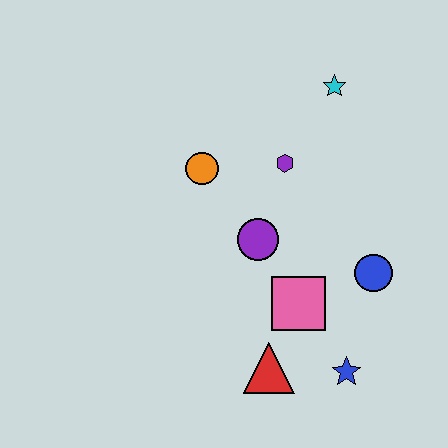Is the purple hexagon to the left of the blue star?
Yes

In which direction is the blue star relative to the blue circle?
The blue star is below the blue circle.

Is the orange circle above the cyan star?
No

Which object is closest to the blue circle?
The pink square is closest to the blue circle.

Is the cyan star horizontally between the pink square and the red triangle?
No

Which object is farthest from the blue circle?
The orange circle is farthest from the blue circle.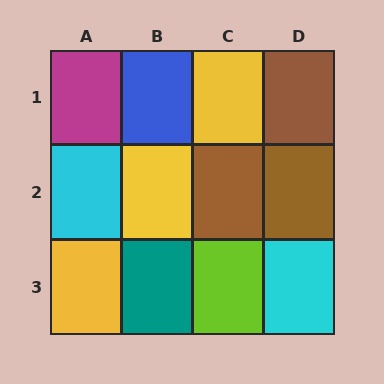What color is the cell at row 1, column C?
Yellow.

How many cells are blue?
1 cell is blue.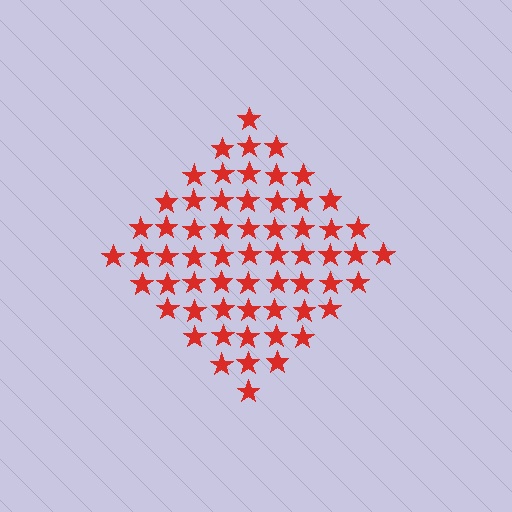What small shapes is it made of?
It is made of small stars.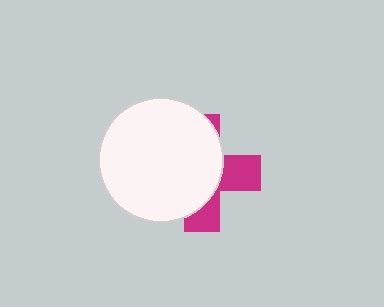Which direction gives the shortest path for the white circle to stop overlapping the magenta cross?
Moving left gives the shortest separation.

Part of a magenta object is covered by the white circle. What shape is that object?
It is a cross.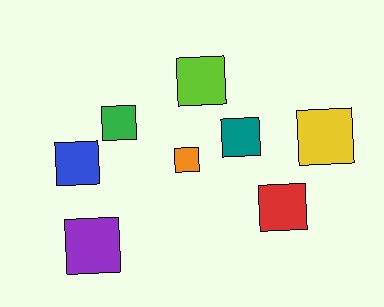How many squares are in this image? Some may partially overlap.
There are 8 squares.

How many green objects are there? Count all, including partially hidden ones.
There is 1 green object.